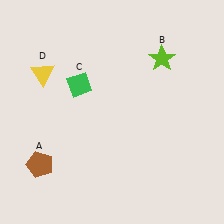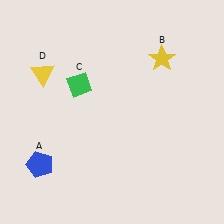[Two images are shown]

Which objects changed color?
A changed from brown to blue. B changed from lime to yellow.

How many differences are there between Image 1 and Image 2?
There are 2 differences between the two images.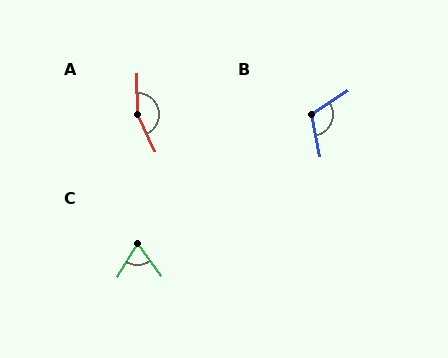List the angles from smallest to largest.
C (67°), B (112°), A (156°).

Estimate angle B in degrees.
Approximately 112 degrees.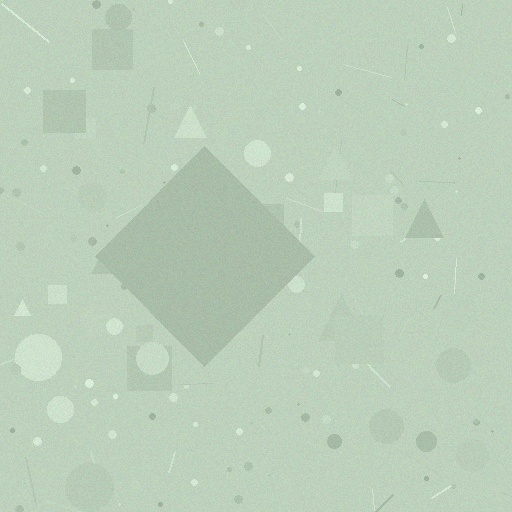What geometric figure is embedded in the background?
A diamond is embedded in the background.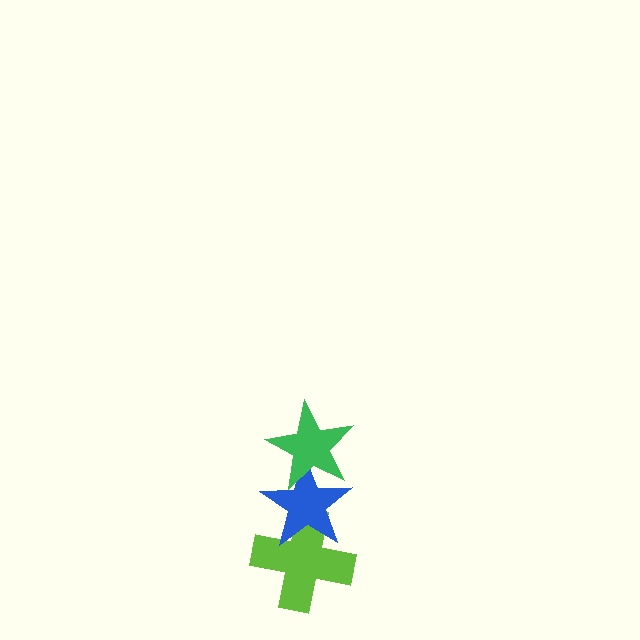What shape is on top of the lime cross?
The blue star is on top of the lime cross.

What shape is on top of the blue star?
The green star is on top of the blue star.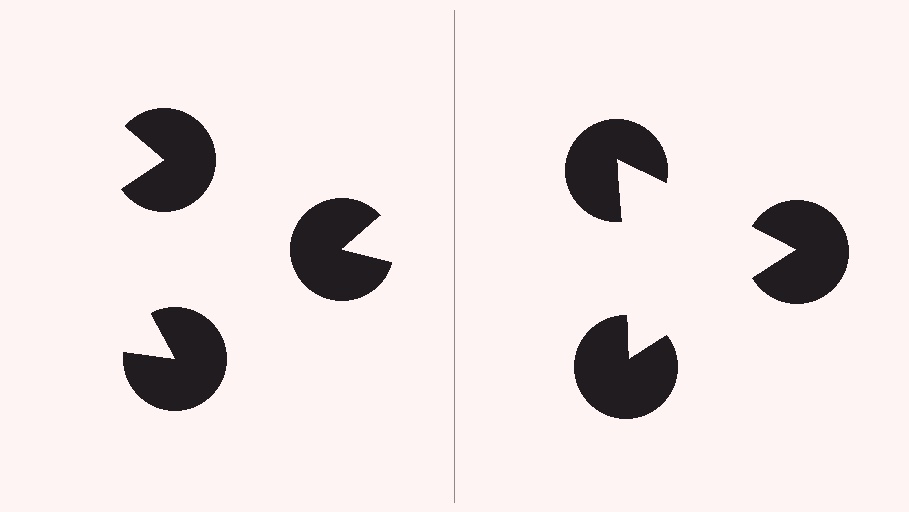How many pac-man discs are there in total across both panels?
6 — 3 on each side.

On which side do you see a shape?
An illusory triangle appears on the right side. On the left side the wedge cuts are rotated, so no coherent shape forms.